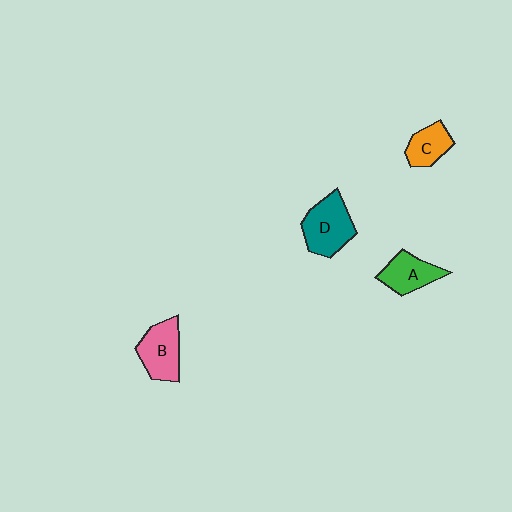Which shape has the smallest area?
Shape C (orange).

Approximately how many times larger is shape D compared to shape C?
Approximately 1.6 times.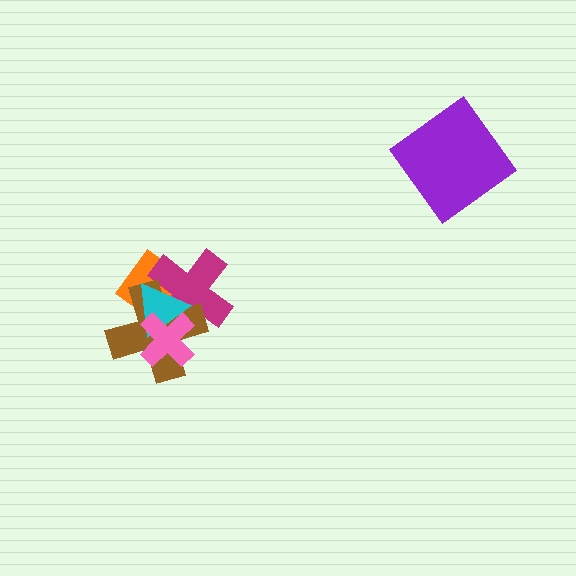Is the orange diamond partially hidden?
Yes, it is partially covered by another shape.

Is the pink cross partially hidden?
No, no other shape covers it.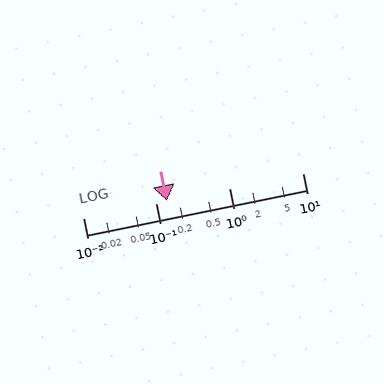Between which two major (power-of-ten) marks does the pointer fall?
The pointer is between 0.1 and 1.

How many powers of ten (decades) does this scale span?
The scale spans 3 decades, from 0.01 to 10.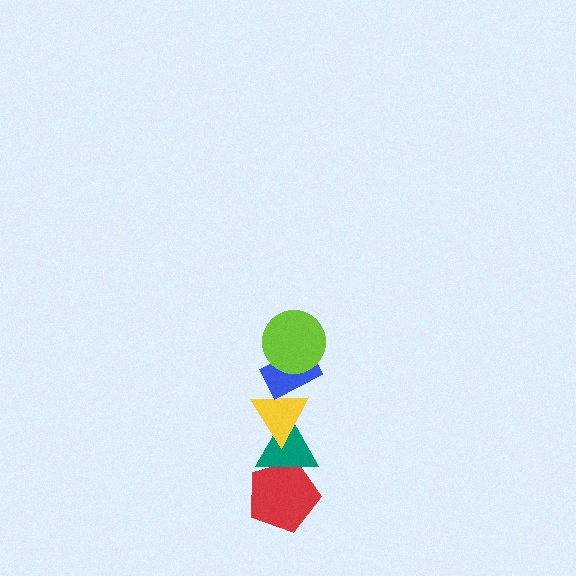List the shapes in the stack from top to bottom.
From top to bottom: the lime circle, the blue rectangle, the yellow triangle, the teal triangle, the red pentagon.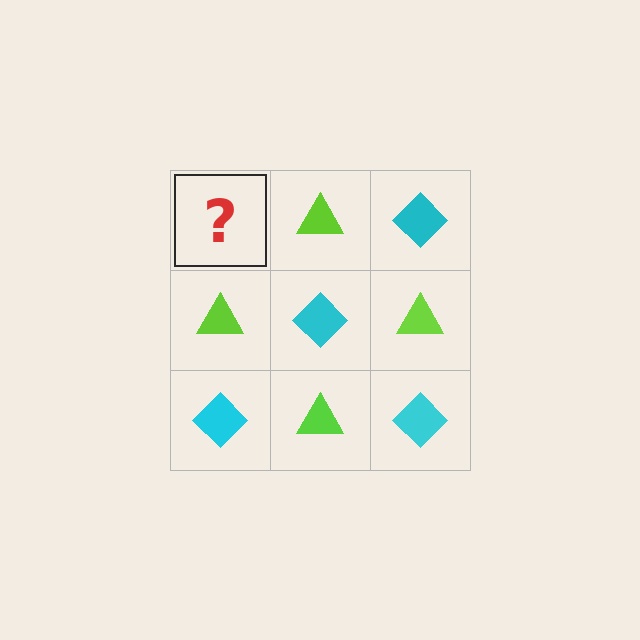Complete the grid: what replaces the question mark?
The question mark should be replaced with a cyan diamond.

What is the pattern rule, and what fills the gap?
The rule is that it alternates cyan diamond and lime triangle in a checkerboard pattern. The gap should be filled with a cyan diamond.